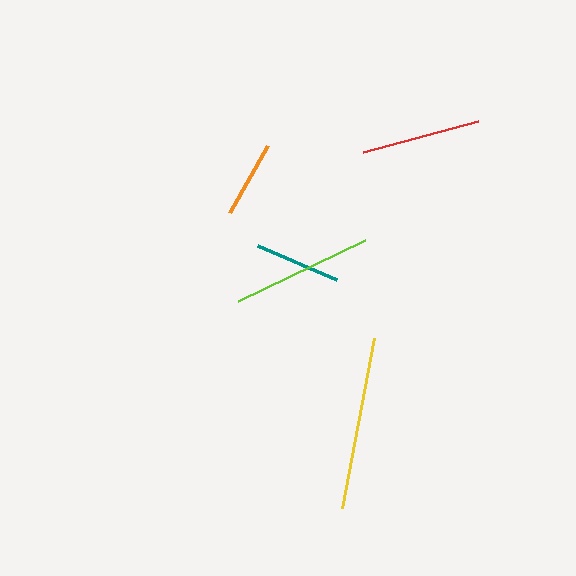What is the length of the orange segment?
The orange segment is approximately 77 pixels long.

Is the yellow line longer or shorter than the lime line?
The yellow line is longer than the lime line.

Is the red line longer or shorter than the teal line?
The red line is longer than the teal line.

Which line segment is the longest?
The yellow line is the longest at approximately 173 pixels.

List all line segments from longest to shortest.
From longest to shortest: yellow, lime, red, teal, orange.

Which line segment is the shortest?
The orange line is the shortest at approximately 77 pixels.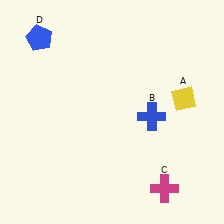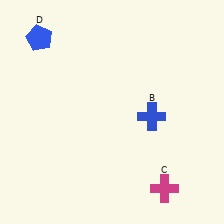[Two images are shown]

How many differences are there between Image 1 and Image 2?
There is 1 difference between the two images.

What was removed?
The yellow diamond (A) was removed in Image 2.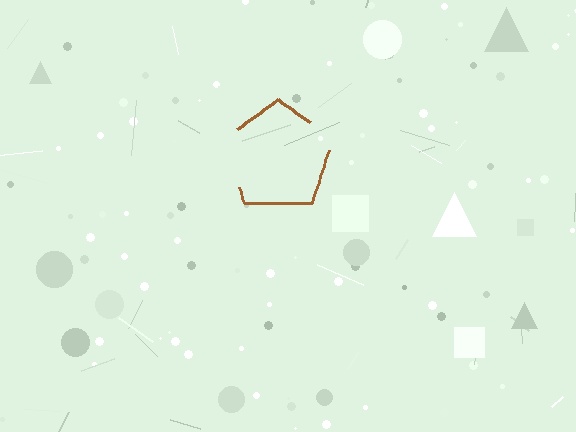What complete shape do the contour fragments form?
The contour fragments form a pentagon.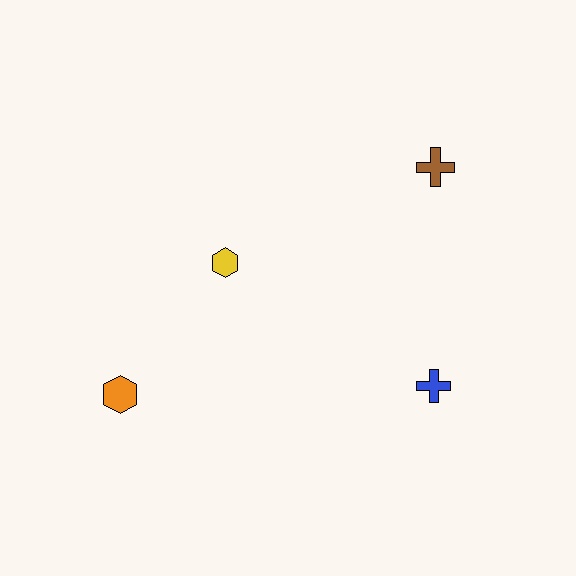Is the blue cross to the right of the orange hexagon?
Yes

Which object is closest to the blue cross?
The brown cross is closest to the blue cross.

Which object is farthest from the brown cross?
The orange hexagon is farthest from the brown cross.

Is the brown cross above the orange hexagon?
Yes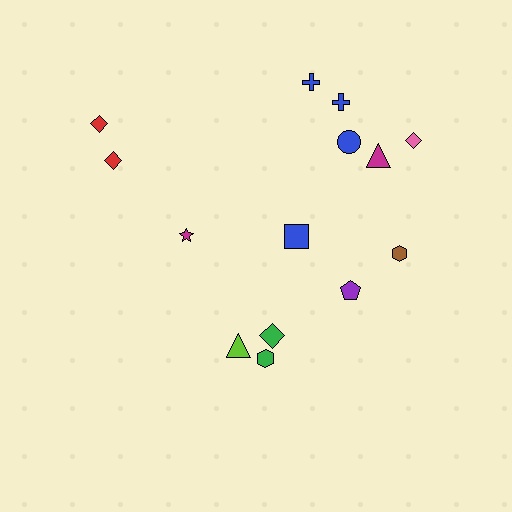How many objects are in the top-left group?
There are 3 objects.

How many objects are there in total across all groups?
There are 14 objects.